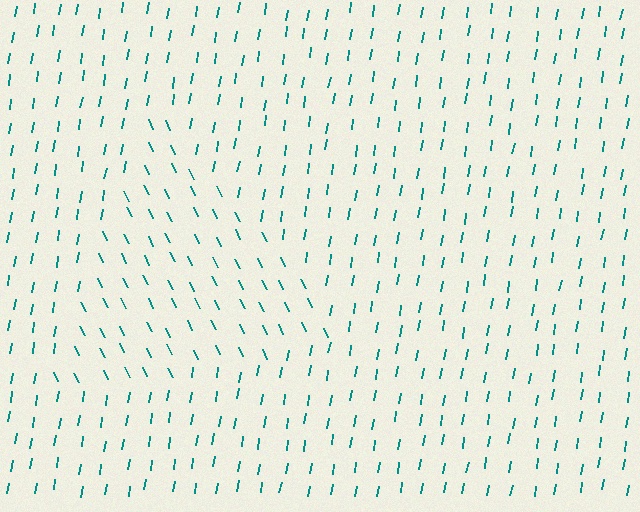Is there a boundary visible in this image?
Yes, there is a texture boundary formed by a change in line orientation.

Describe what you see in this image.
The image is filled with small teal line segments. A triangle region in the image has lines oriented differently from the surrounding lines, creating a visible texture boundary.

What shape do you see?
I see a triangle.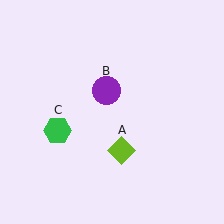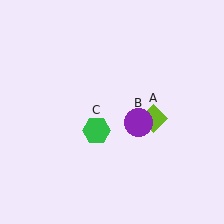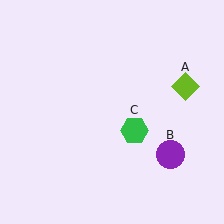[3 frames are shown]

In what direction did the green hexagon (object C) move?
The green hexagon (object C) moved right.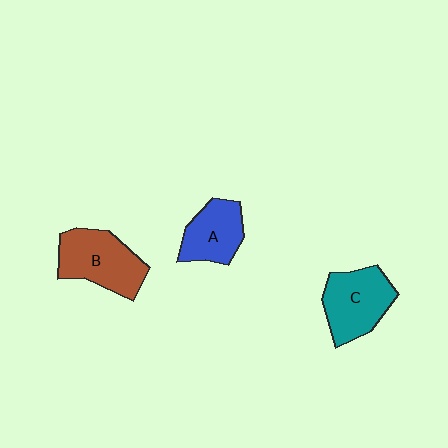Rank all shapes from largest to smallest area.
From largest to smallest: B (brown), C (teal), A (blue).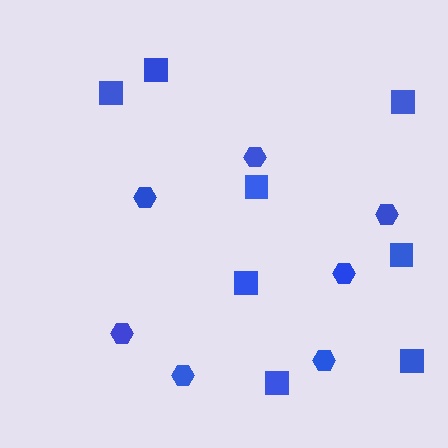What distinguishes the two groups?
There are 2 groups: one group of hexagons (7) and one group of squares (8).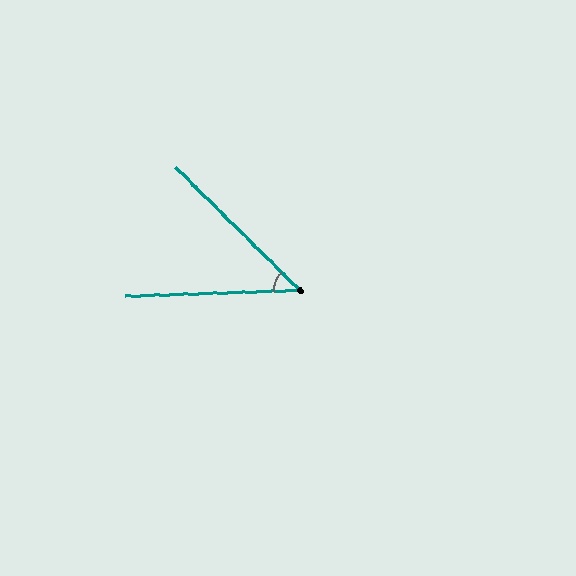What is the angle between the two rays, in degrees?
Approximately 47 degrees.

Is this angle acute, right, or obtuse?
It is acute.